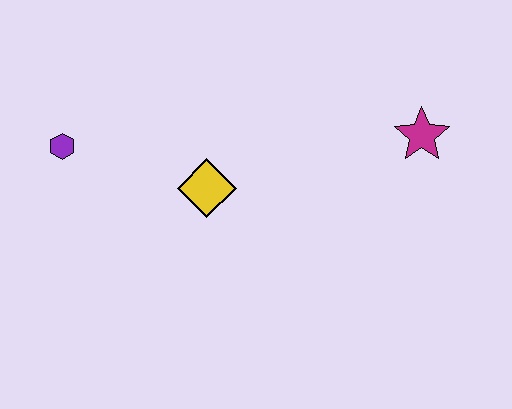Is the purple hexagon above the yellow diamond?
Yes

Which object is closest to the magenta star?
The yellow diamond is closest to the magenta star.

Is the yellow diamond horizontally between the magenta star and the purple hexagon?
Yes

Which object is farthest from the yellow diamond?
The magenta star is farthest from the yellow diamond.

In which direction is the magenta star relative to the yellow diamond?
The magenta star is to the right of the yellow diamond.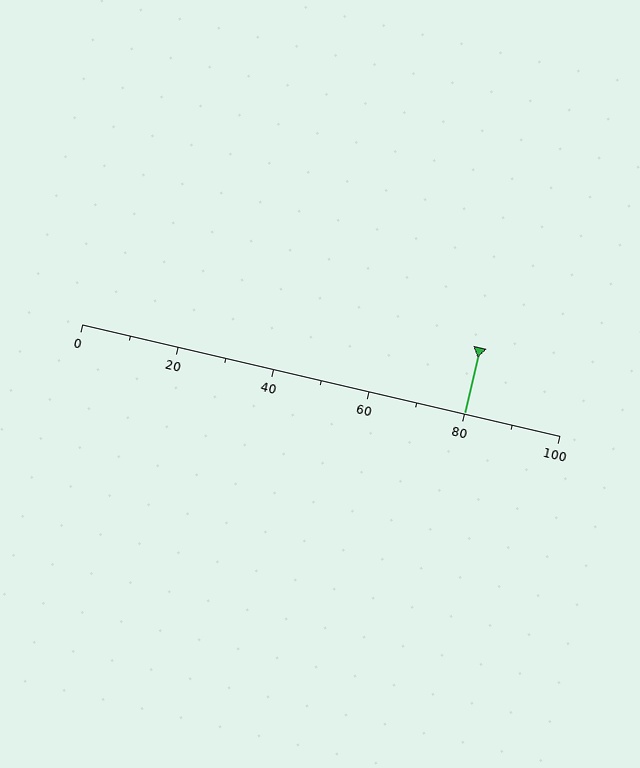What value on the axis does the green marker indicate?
The marker indicates approximately 80.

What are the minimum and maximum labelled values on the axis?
The axis runs from 0 to 100.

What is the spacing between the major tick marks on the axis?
The major ticks are spaced 20 apart.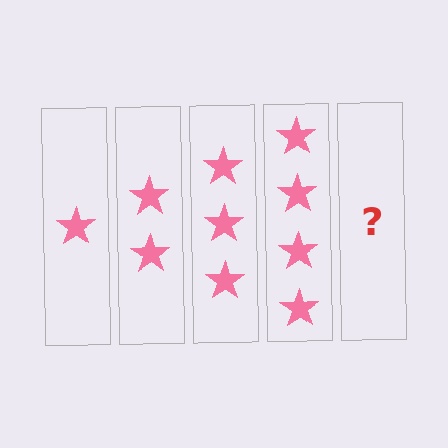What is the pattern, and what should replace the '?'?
The pattern is that each step adds one more star. The '?' should be 5 stars.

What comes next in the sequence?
The next element should be 5 stars.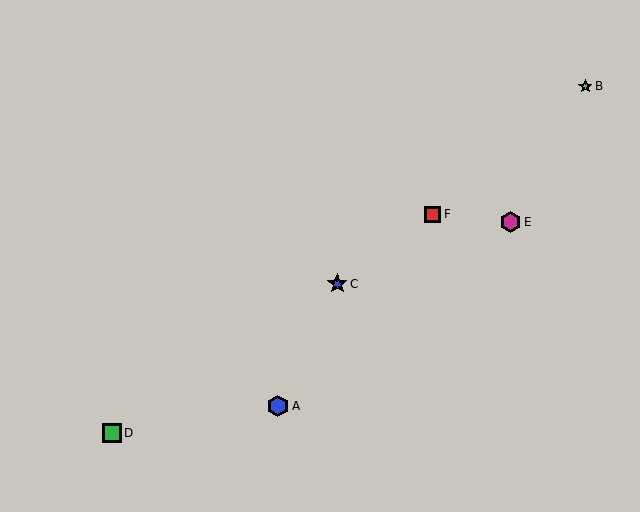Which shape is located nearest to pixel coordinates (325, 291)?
The blue star (labeled C) at (337, 284) is nearest to that location.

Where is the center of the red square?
The center of the red square is at (433, 214).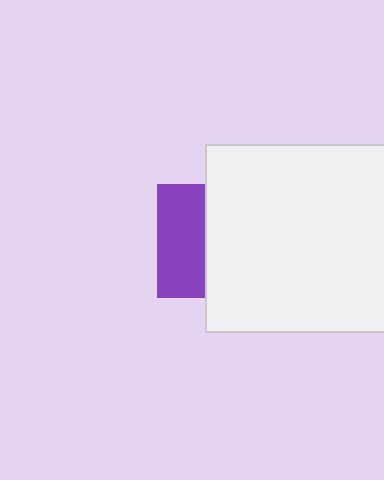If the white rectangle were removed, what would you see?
You would see the complete purple square.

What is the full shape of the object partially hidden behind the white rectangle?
The partially hidden object is a purple square.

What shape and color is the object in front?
The object in front is a white rectangle.